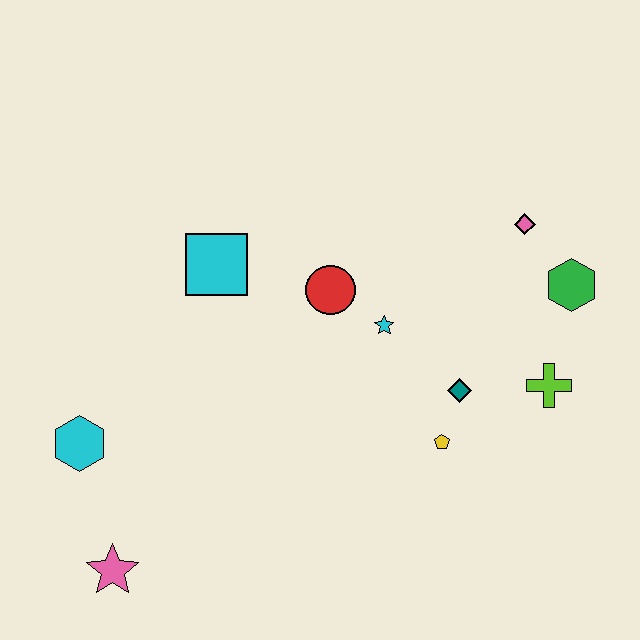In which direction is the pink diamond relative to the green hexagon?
The pink diamond is above the green hexagon.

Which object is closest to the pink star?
The cyan hexagon is closest to the pink star.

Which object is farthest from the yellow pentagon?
The cyan hexagon is farthest from the yellow pentagon.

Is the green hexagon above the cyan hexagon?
Yes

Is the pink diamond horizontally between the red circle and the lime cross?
Yes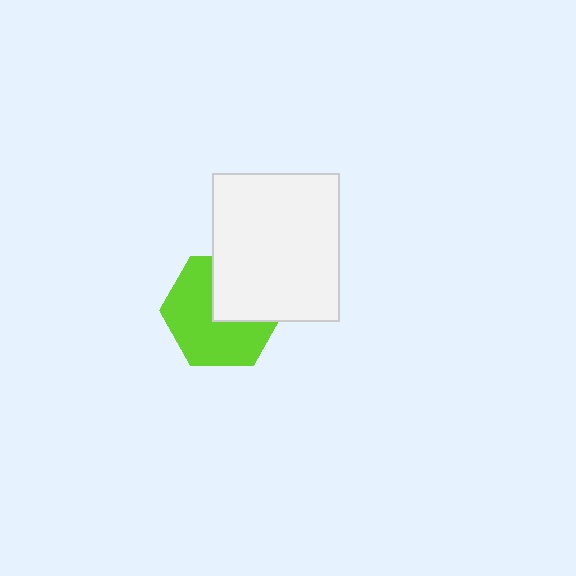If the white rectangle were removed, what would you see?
You would see the complete lime hexagon.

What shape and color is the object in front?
The object in front is a white rectangle.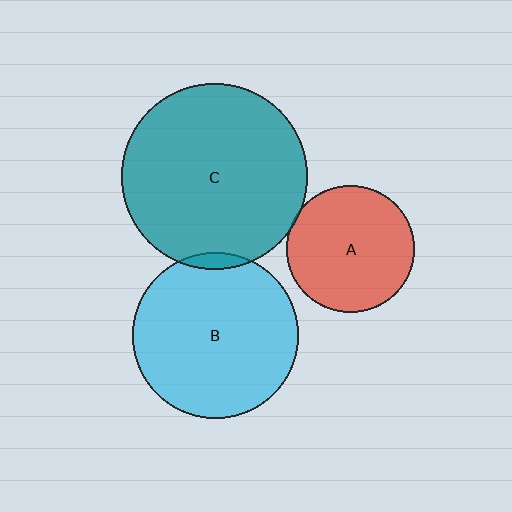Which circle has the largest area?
Circle C (teal).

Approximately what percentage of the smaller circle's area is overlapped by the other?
Approximately 5%.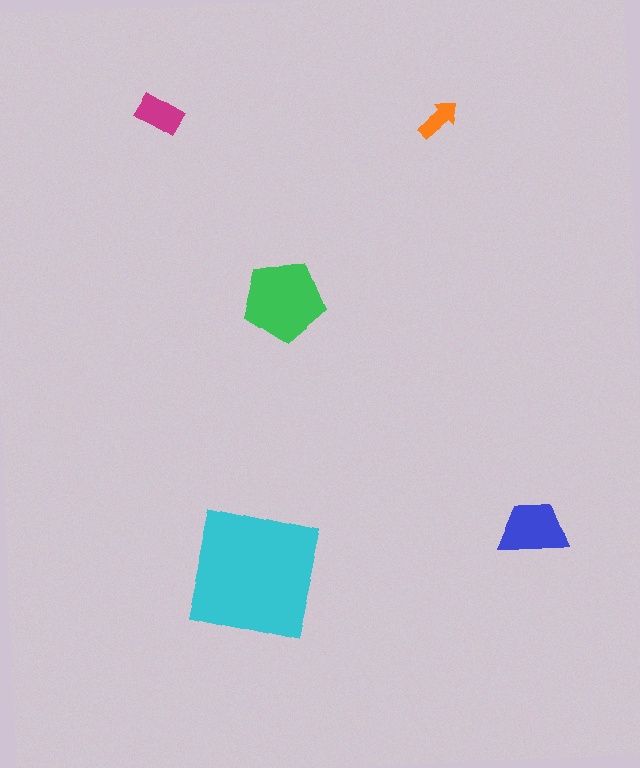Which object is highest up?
The magenta rectangle is topmost.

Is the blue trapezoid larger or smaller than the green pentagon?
Smaller.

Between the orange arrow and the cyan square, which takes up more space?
The cyan square.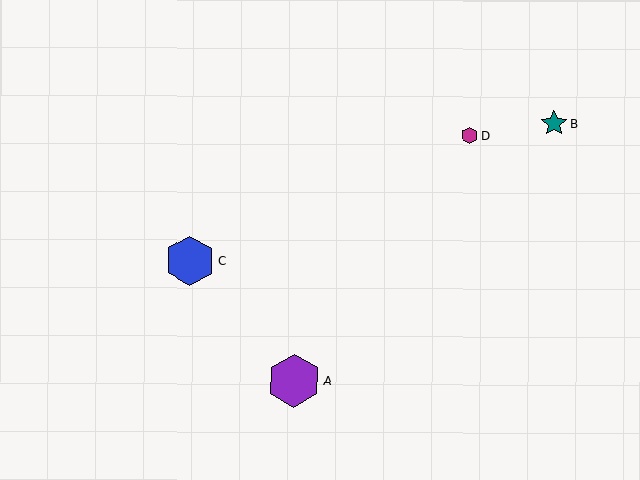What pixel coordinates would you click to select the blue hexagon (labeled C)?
Click at (190, 261) to select the blue hexagon C.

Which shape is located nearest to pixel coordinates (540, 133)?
The teal star (labeled B) at (554, 123) is nearest to that location.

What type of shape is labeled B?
Shape B is a teal star.